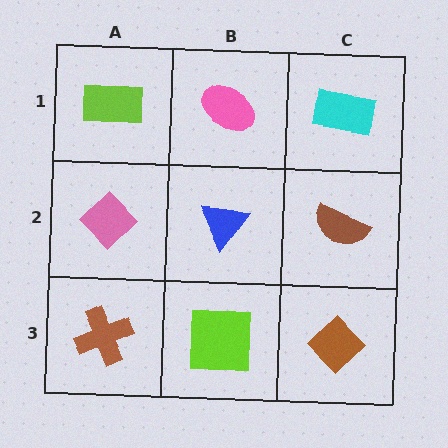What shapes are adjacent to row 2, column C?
A cyan rectangle (row 1, column C), a brown diamond (row 3, column C), a blue triangle (row 2, column B).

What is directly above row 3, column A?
A pink diamond.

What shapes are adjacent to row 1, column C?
A brown semicircle (row 2, column C), a pink ellipse (row 1, column B).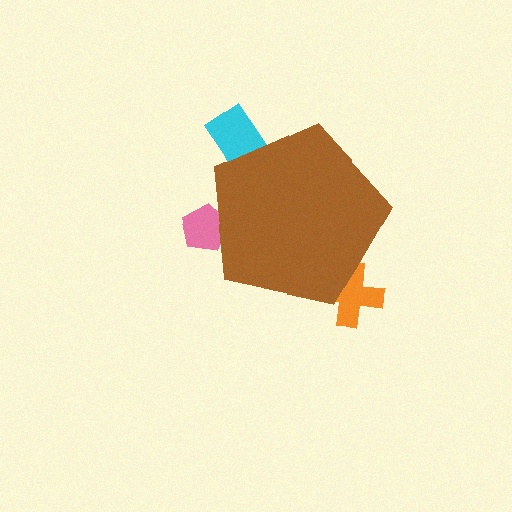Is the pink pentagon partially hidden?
Yes, the pink pentagon is partially hidden behind the brown pentagon.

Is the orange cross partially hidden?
Yes, the orange cross is partially hidden behind the brown pentagon.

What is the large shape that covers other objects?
A brown pentagon.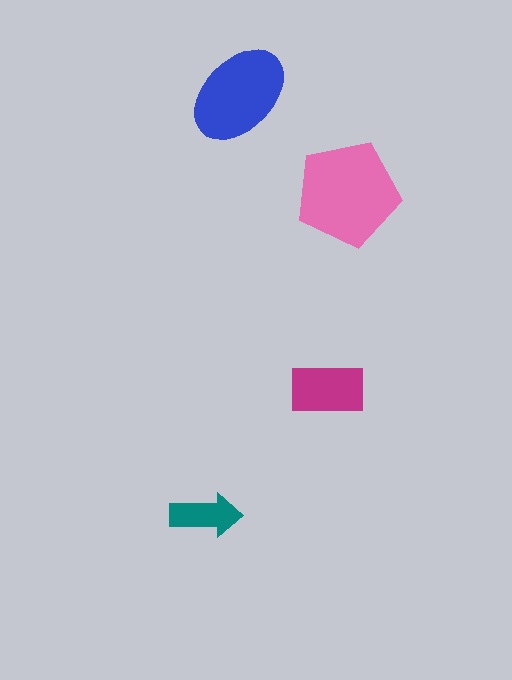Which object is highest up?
The blue ellipse is topmost.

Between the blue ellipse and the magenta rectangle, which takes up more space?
The blue ellipse.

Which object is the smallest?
The teal arrow.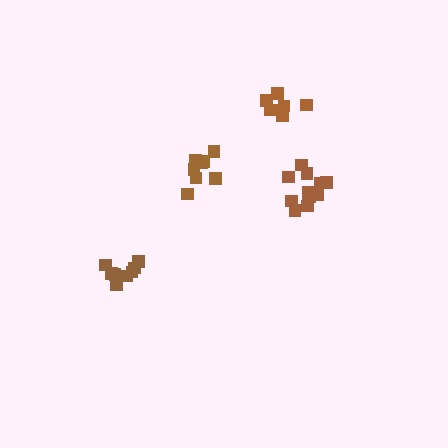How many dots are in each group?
Group 1: 8 dots, Group 2: 12 dots, Group 3: 7 dots, Group 4: 8 dots (35 total).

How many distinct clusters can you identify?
There are 4 distinct clusters.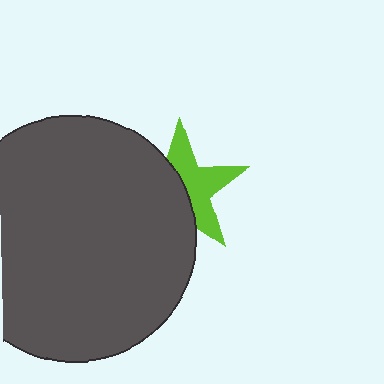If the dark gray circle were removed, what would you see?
You would see the complete lime star.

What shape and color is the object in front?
The object in front is a dark gray circle.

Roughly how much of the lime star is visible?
About half of it is visible (roughly 51%).